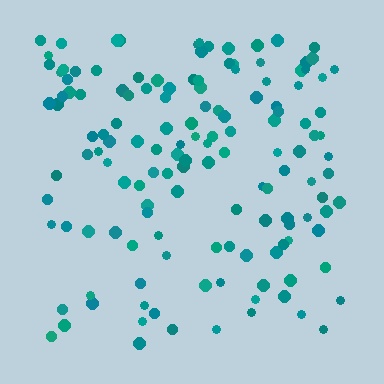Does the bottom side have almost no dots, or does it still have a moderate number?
Still a moderate number, just noticeably fewer than the top.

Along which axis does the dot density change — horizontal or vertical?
Vertical.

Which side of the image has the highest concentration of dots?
The top.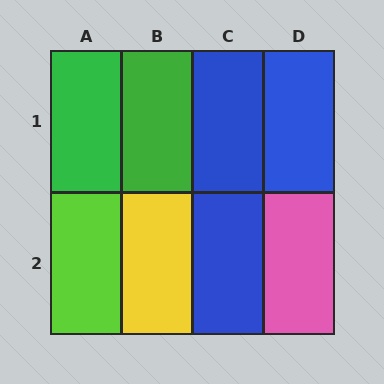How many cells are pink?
1 cell is pink.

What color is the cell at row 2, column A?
Lime.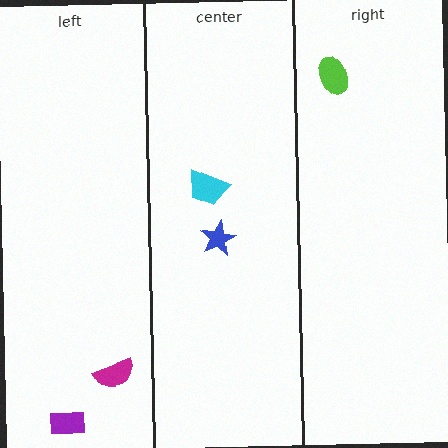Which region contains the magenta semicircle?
The left region.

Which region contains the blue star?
The center region.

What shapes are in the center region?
The cyan trapezoid, the blue star.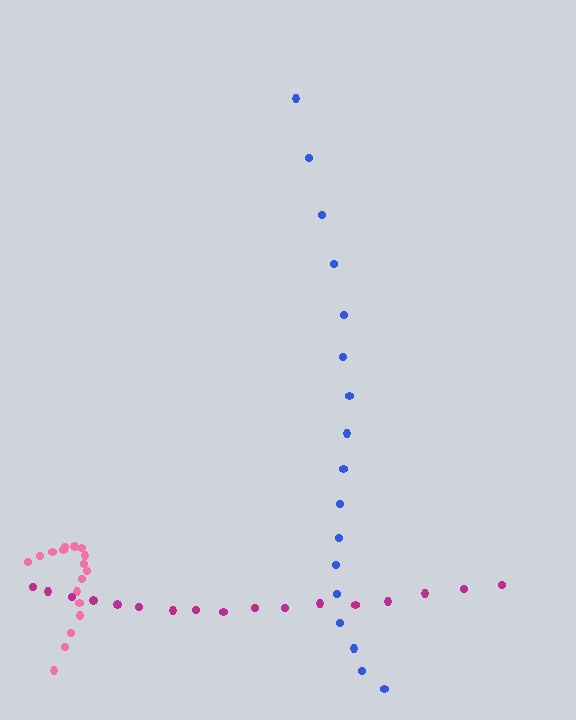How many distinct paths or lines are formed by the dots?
There are 3 distinct paths.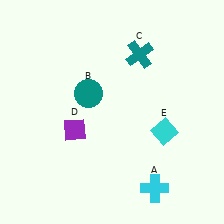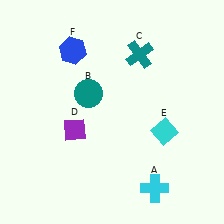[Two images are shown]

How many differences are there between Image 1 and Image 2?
There is 1 difference between the two images.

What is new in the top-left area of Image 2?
A blue hexagon (F) was added in the top-left area of Image 2.